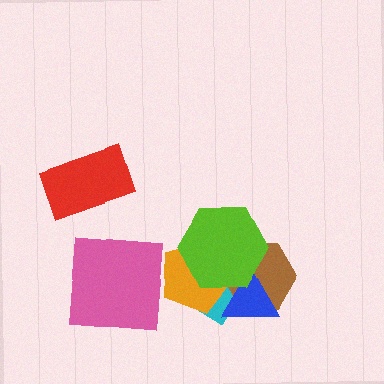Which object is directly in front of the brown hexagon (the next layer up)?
The blue triangle is directly in front of the brown hexagon.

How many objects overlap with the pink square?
0 objects overlap with the pink square.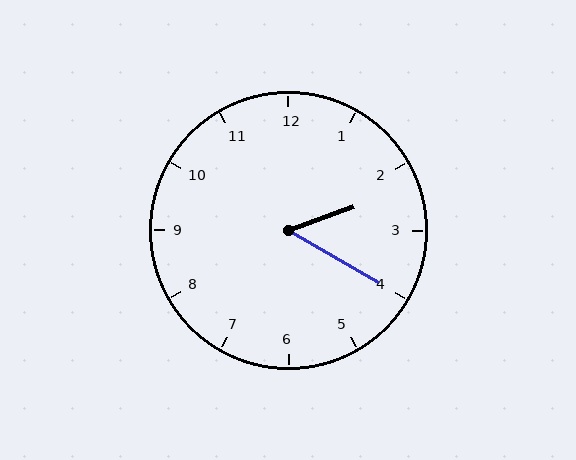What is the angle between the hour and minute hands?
Approximately 50 degrees.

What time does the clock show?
2:20.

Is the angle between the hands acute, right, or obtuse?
It is acute.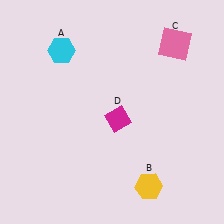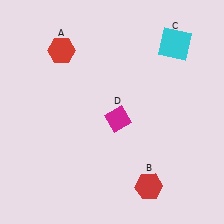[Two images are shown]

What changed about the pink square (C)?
In Image 1, C is pink. In Image 2, it changed to cyan.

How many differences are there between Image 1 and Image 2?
There are 3 differences between the two images.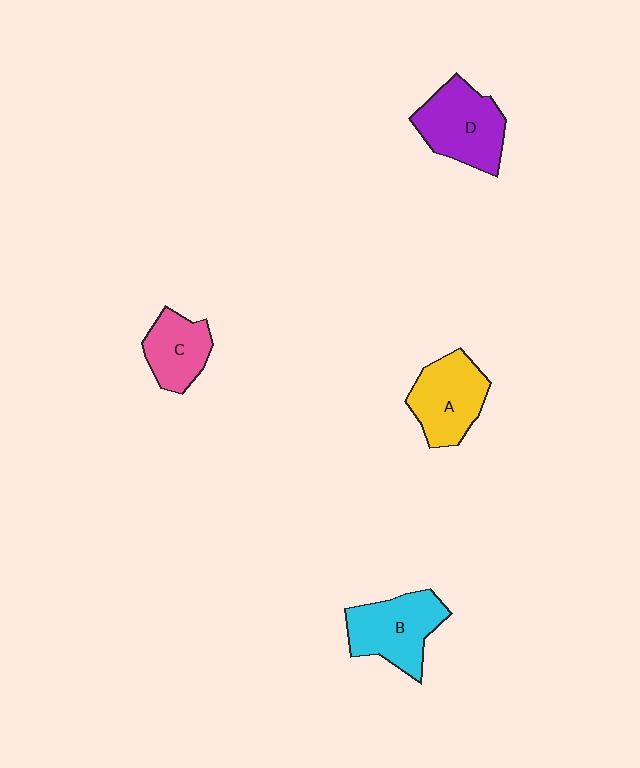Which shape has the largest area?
Shape D (purple).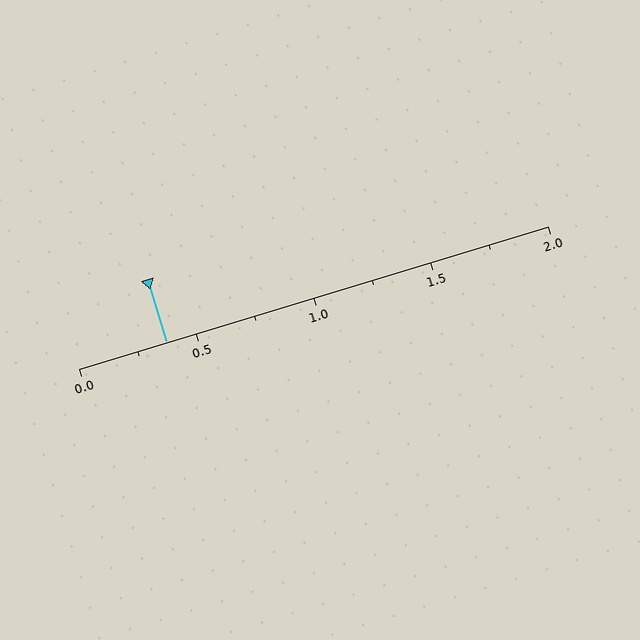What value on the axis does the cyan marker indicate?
The marker indicates approximately 0.38.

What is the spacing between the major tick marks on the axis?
The major ticks are spaced 0.5 apart.